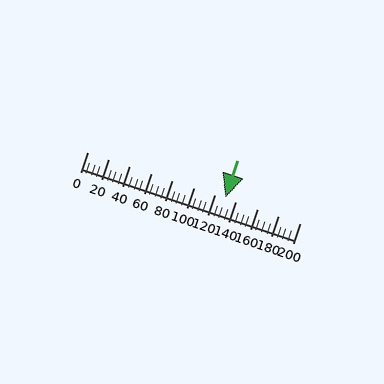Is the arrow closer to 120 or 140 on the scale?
The arrow is closer to 140.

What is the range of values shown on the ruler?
The ruler shows values from 0 to 200.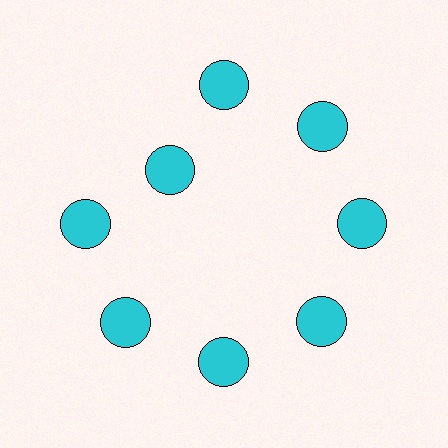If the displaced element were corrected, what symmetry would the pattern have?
It would have 8-fold rotational symmetry — the pattern would map onto itself every 45 degrees.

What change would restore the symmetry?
The symmetry would be restored by moving it outward, back onto the ring so that all 8 circles sit at equal angles and equal distance from the center.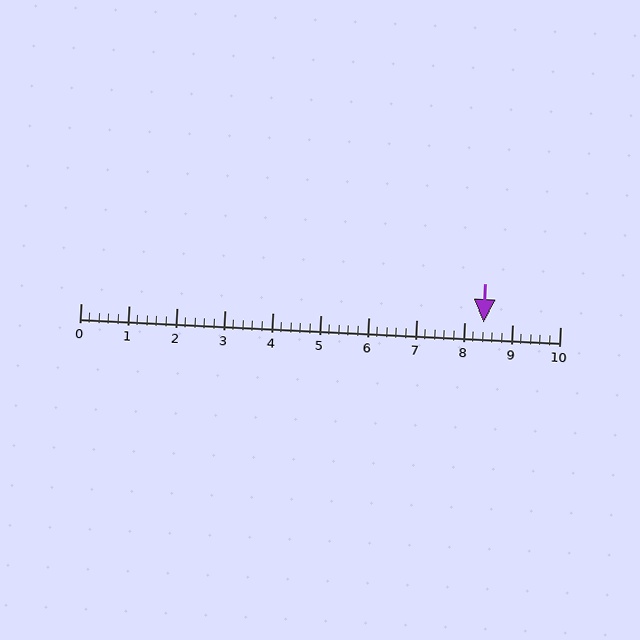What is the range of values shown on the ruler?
The ruler shows values from 0 to 10.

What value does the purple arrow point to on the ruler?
The purple arrow points to approximately 8.4.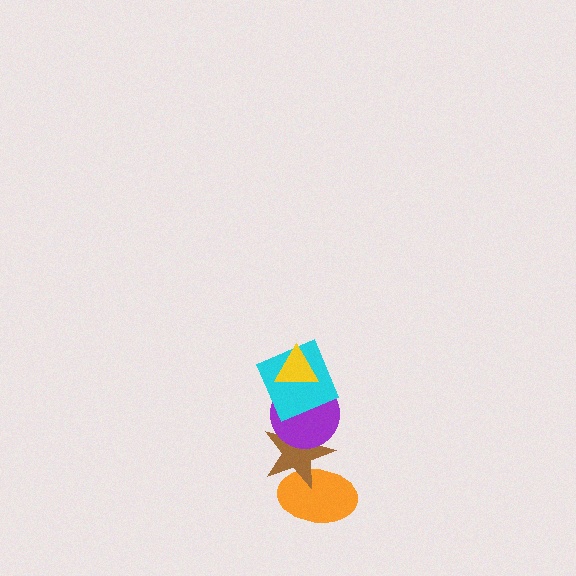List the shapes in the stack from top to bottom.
From top to bottom: the yellow triangle, the cyan square, the purple circle, the brown star, the orange ellipse.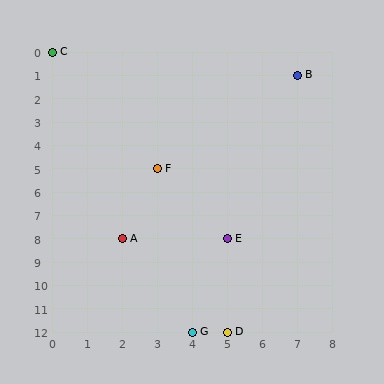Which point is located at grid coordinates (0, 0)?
Point C is at (0, 0).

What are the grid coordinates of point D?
Point D is at grid coordinates (5, 12).